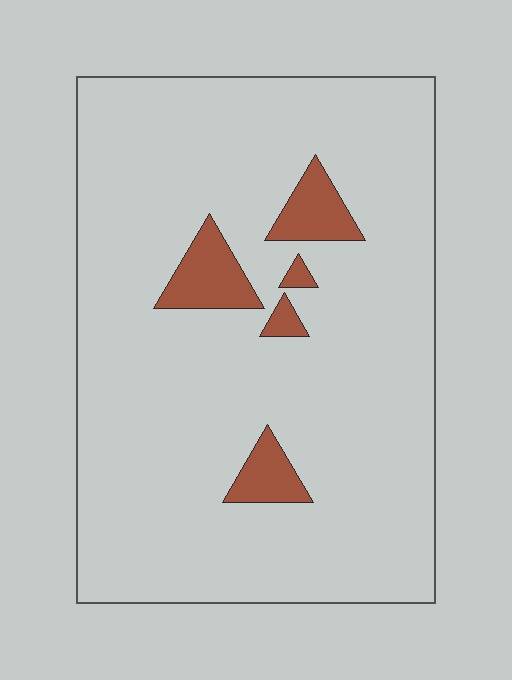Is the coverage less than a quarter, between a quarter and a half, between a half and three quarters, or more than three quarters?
Less than a quarter.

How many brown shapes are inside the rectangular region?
5.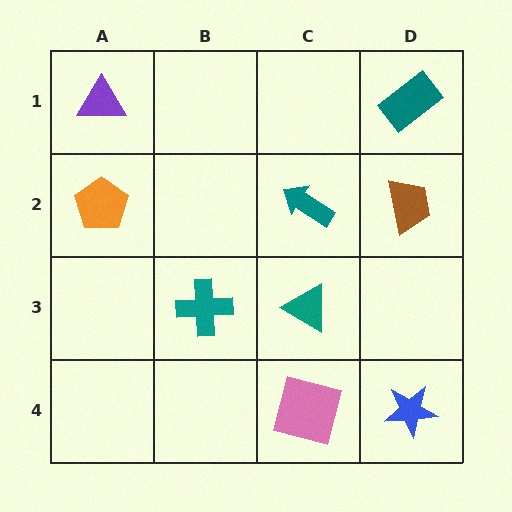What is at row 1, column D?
A teal rectangle.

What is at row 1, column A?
A purple triangle.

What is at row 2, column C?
A teal arrow.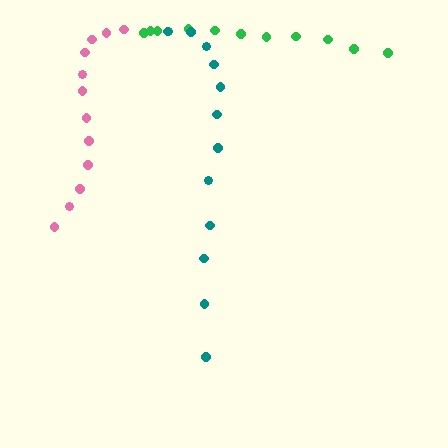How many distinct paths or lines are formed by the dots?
There are 3 distinct paths.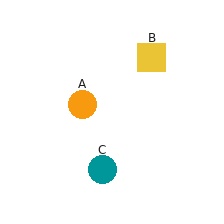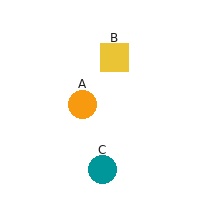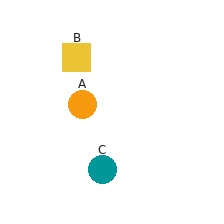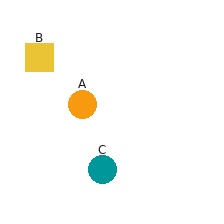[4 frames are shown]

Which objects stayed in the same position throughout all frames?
Orange circle (object A) and teal circle (object C) remained stationary.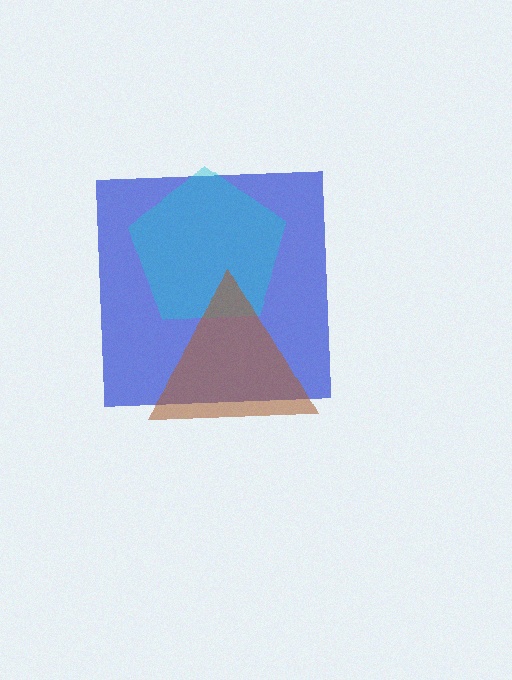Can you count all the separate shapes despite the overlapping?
Yes, there are 3 separate shapes.